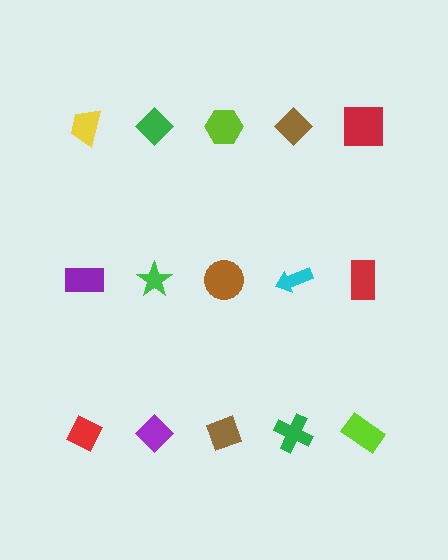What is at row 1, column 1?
A yellow trapezoid.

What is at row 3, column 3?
A brown diamond.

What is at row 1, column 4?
A brown diamond.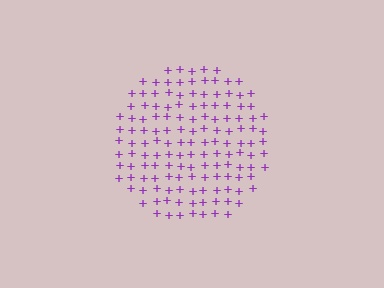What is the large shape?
The large shape is a circle.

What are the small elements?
The small elements are plus signs.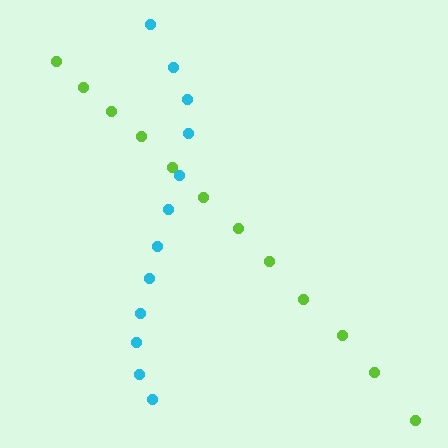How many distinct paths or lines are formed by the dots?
There are 2 distinct paths.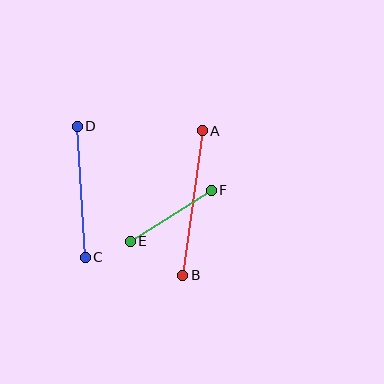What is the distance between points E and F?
The distance is approximately 96 pixels.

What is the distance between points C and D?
The distance is approximately 131 pixels.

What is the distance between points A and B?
The distance is approximately 146 pixels.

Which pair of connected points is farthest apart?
Points A and B are farthest apart.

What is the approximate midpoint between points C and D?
The midpoint is at approximately (81, 192) pixels.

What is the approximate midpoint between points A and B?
The midpoint is at approximately (192, 203) pixels.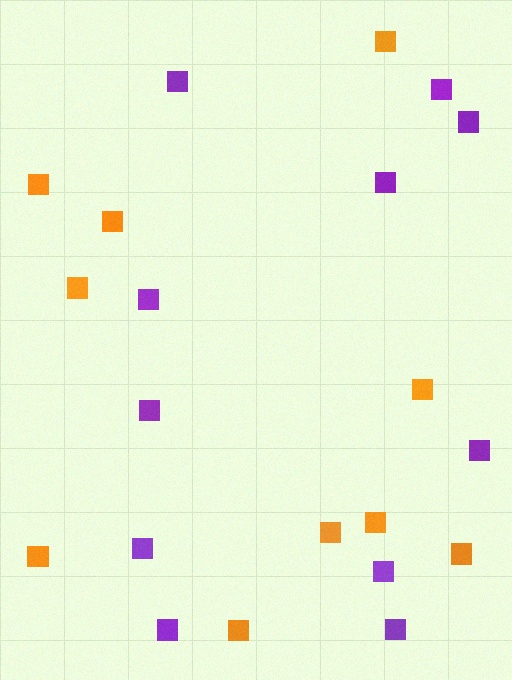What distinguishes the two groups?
There are 2 groups: one group of purple squares (11) and one group of orange squares (10).